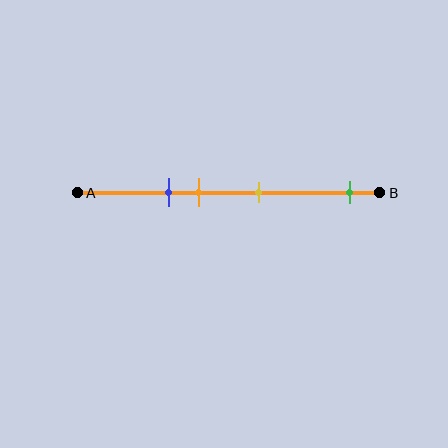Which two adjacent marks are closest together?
The blue and orange marks are the closest adjacent pair.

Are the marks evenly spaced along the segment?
No, the marks are not evenly spaced.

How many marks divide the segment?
There are 4 marks dividing the segment.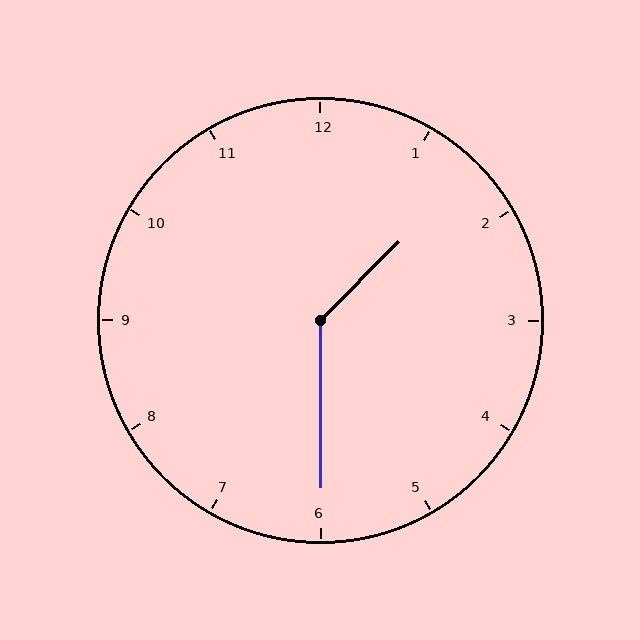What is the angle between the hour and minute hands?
Approximately 135 degrees.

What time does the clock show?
1:30.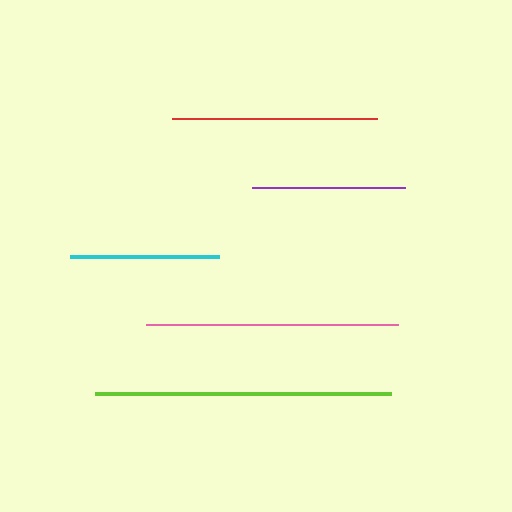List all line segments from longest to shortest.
From longest to shortest: lime, pink, red, purple, cyan.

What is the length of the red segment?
The red segment is approximately 205 pixels long.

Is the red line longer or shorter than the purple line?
The red line is longer than the purple line.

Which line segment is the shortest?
The cyan line is the shortest at approximately 149 pixels.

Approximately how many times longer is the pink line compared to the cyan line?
The pink line is approximately 1.7 times the length of the cyan line.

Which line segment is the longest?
The lime line is the longest at approximately 296 pixels.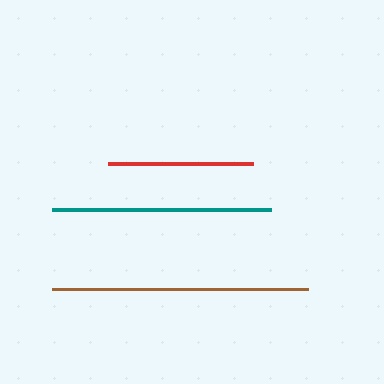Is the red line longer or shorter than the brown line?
The brown line is longer than the red line.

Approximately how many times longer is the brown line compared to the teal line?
The brown line is approximately 1.2 times the length of the teal line.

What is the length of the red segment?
The red segment is approximately 145 pixels long.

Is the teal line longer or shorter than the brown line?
The brown line is longer than the teal line.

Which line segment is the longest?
The brown line is the longest at approximately 257 pixels.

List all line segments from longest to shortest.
From longest to shortest: brown, teal, red.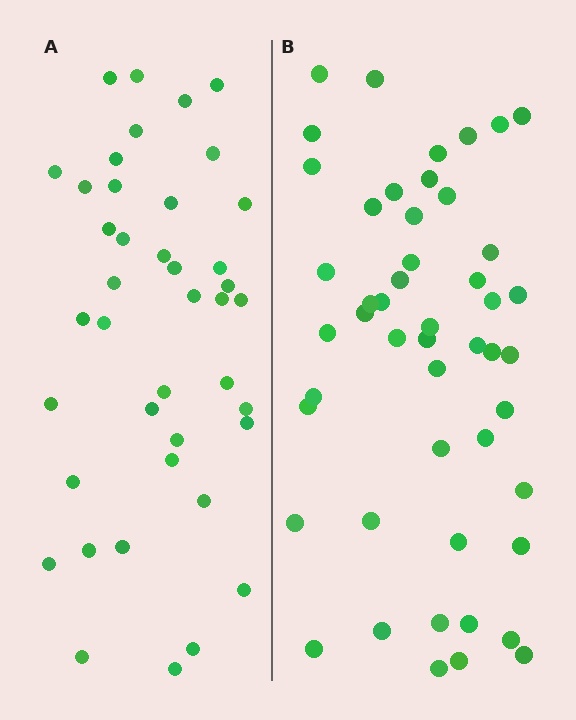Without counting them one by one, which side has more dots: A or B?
Region B (the right region) has more dots.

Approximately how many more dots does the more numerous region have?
Region B has roughly 8 or so more dots than region A.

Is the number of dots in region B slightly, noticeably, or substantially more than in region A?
Region B has only slightly more — the two regions are fairly close. The ratio is roughly 1.2 to 1.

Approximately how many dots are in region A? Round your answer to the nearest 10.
About 40 dots. (The exact count is 41, which rounds to 40.)